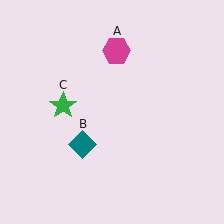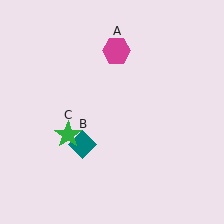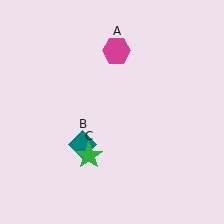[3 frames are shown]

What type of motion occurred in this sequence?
The green star (object C) rotated counterclockwise around the center of the scene.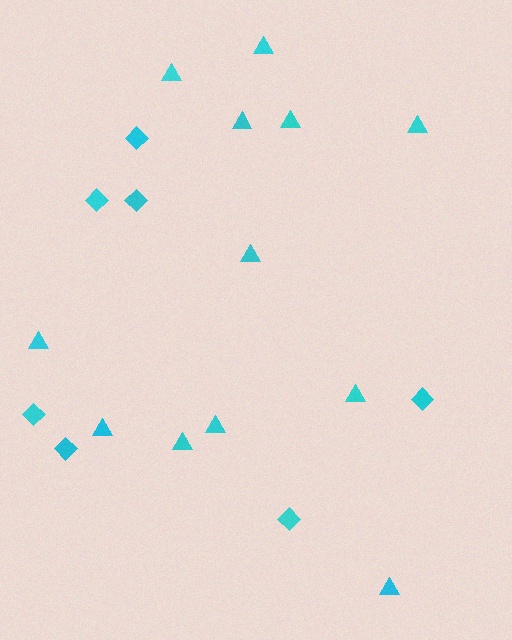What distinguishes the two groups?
There are 2 groups: one group of diamonds (7) and one group of triangles (12).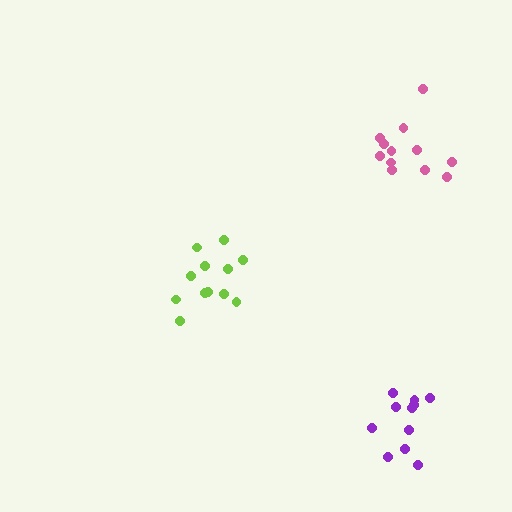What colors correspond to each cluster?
The clusters are colored: purple, lime, pink.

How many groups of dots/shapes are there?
There are 3 groups.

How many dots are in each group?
Group 1: 11 dots, Group 2: 12 dots, Group 3: 12 dots (35 total).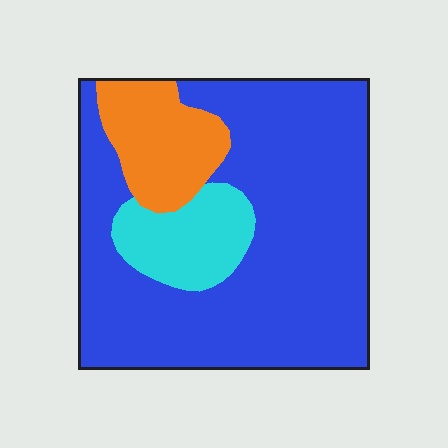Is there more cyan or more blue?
Blue.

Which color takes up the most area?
Blue, at roughly 75%.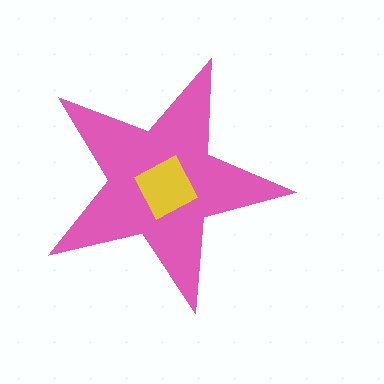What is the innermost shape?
The yellow square.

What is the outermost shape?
The pink star.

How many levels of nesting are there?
2.